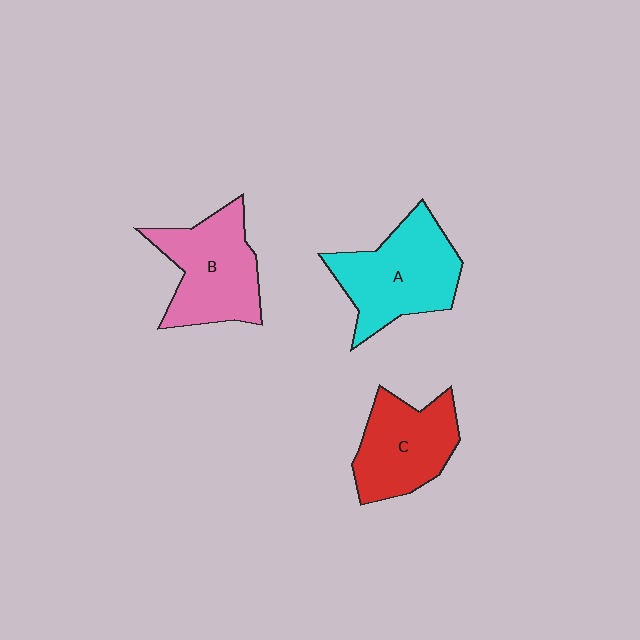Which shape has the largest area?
Shape A (cyan).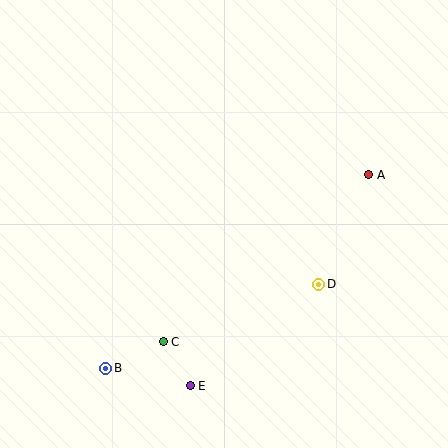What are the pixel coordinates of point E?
Point E is at (190, 386).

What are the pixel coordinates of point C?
Point C is at (163, 342).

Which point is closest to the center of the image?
Point D at (319, 284) is closest to the center.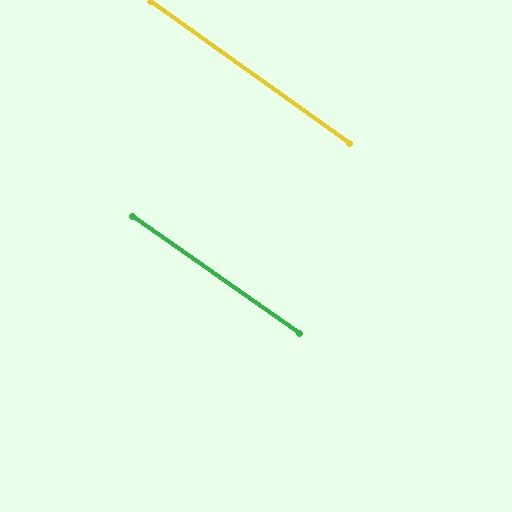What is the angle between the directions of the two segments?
Approximately 1 degree.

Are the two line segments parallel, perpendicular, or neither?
Parallel — their directions differ by only 0.5°.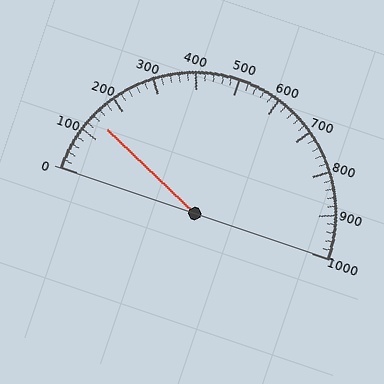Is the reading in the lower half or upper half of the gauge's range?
The reading is in the lower half of the range (0 to 1000).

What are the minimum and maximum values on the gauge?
The gauge ranges from 0 to 1000.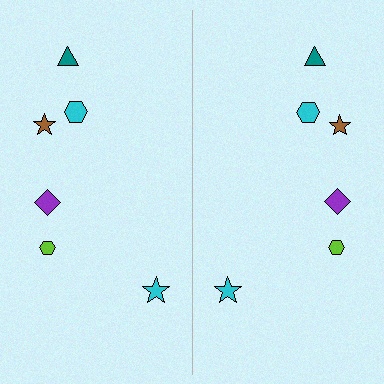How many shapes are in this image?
There are 12 shapes in this image.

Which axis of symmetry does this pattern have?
The pattern has a vertical axis of symmetry running through the center of the image.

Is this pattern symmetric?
Yes, this pattern has bilateral (reflection) symmetry.